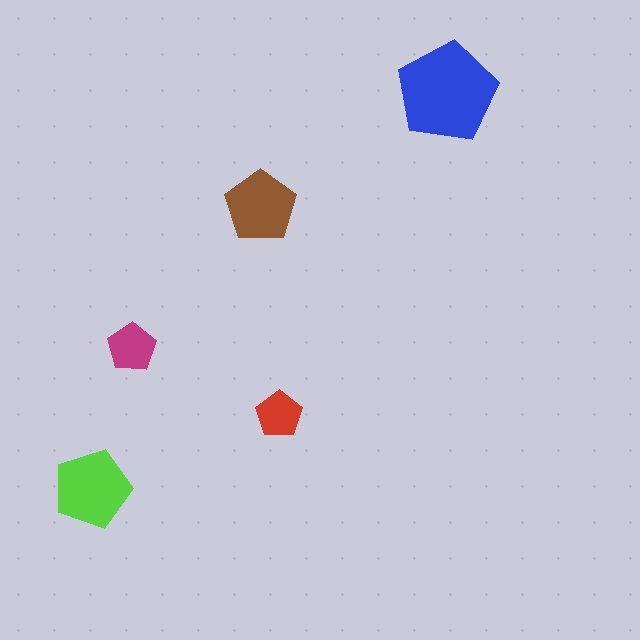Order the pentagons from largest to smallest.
the blue one, the lime one, the brown one, the magenta one, the red one.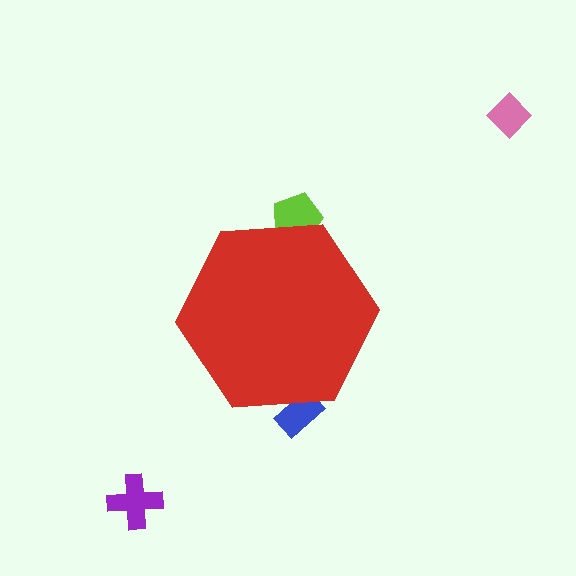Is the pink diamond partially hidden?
No, the pink diamond is fully visible.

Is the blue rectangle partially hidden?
Yes, the blue rectangle is partially hidden behind the red hexagon.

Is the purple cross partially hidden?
No, the purple cross is fully visible.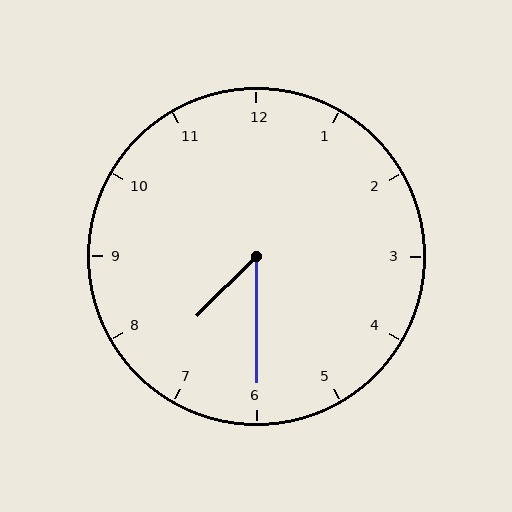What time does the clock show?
7:30.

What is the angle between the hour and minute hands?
Approximately 45 degrees.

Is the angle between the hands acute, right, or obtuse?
It is acute.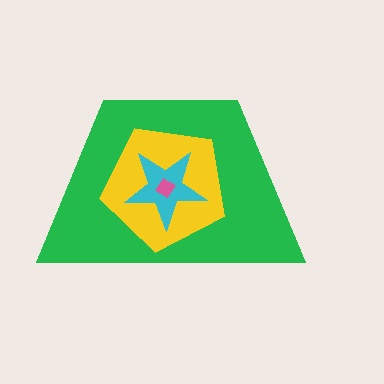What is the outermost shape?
The green trapezoid.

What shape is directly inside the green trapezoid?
The yellow pentagon.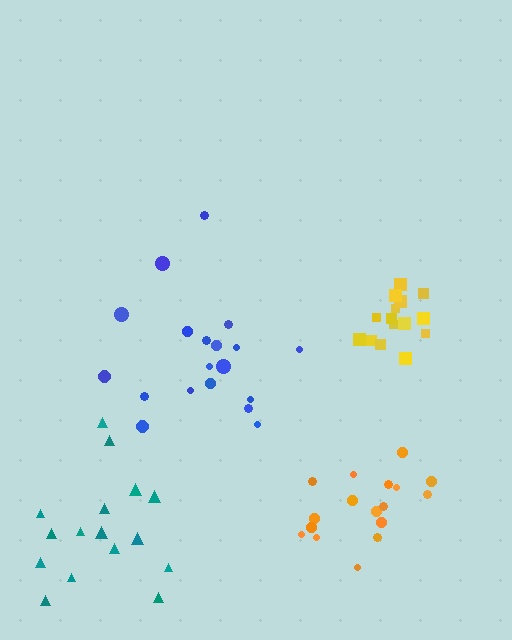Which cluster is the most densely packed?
Yellow.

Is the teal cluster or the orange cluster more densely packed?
Orange.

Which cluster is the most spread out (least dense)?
Teal.